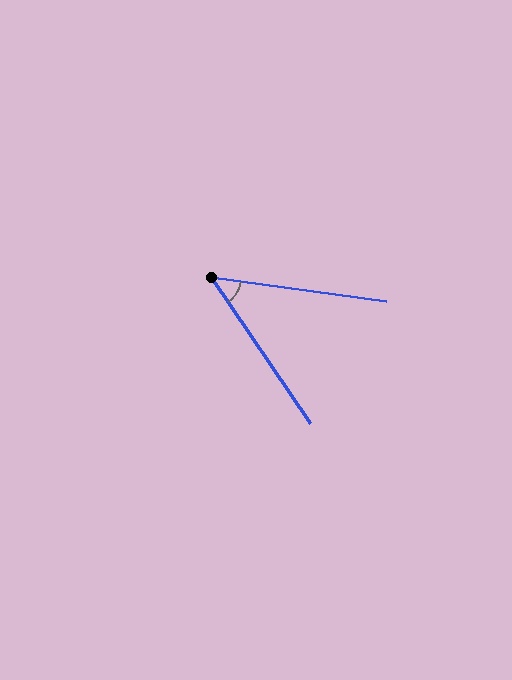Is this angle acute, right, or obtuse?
It is acute.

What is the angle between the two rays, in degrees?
Approximately 48 degrees.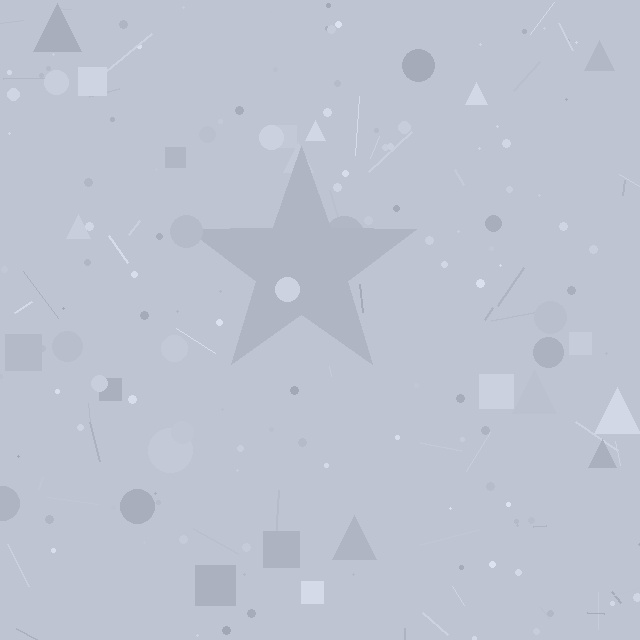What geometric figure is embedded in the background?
A star is embedded in the background.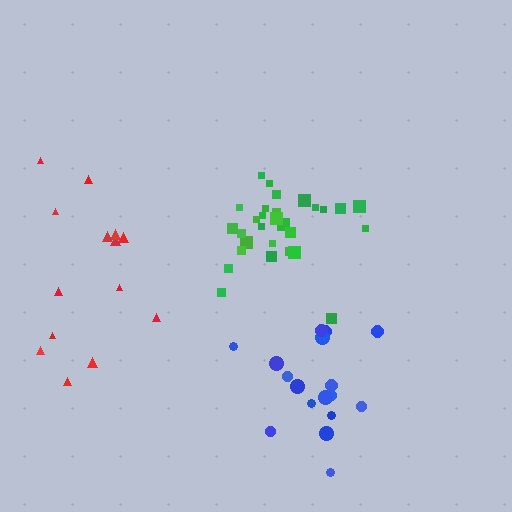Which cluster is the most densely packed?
Green.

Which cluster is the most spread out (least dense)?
Red.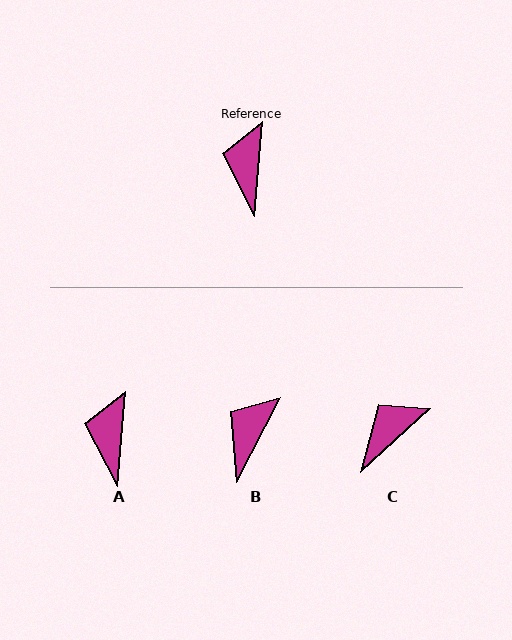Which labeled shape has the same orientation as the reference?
A.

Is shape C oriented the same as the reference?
No, it is off by about 42 degrees.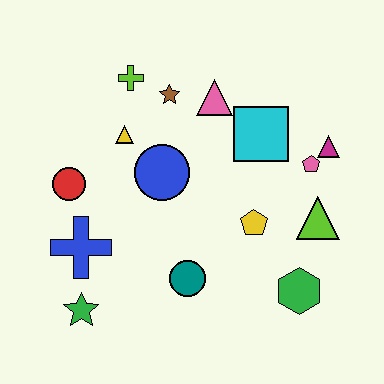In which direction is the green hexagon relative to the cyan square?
The green hexagon is below the cyan square.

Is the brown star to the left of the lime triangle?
Yes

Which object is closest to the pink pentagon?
The magenta triangle is closest to the pink pentagon.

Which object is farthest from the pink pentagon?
The green star is farthest from the pink pentagon.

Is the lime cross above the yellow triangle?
Yes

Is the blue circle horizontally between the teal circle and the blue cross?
Yes